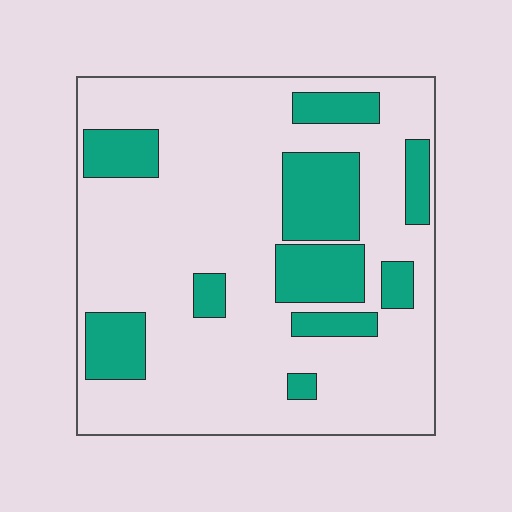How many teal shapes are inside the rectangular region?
10.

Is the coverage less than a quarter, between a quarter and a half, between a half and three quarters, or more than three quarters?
Less than a quarter.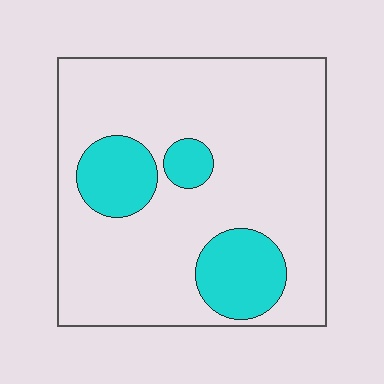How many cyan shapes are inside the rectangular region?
3.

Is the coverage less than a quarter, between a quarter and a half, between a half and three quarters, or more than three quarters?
Less than a quarter.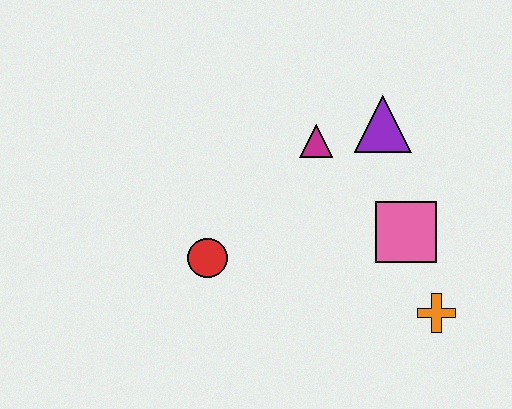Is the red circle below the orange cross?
No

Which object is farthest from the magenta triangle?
The orange cross is farthest from the magenta triangle.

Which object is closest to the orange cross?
The pink square is closest to the orange cross.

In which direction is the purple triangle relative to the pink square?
The purple triangle is above the pink square.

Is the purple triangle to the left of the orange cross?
Yes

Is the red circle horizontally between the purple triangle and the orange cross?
No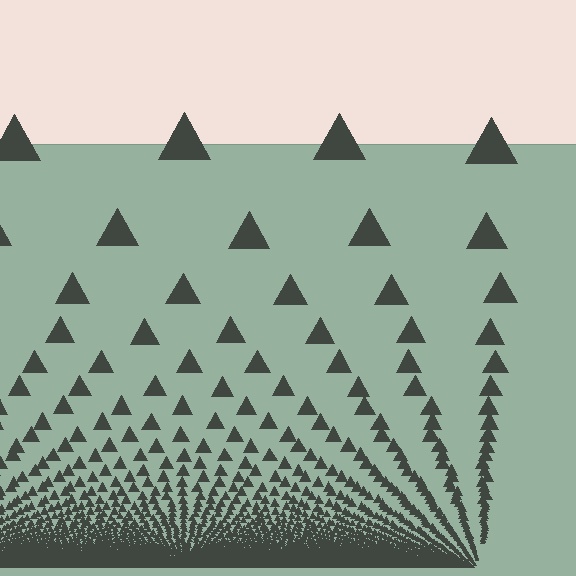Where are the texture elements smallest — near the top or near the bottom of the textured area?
Near the bottom.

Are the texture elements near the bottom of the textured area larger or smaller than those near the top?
Smaller. The gradient is inverted — elements near the bottom are smaller and denser.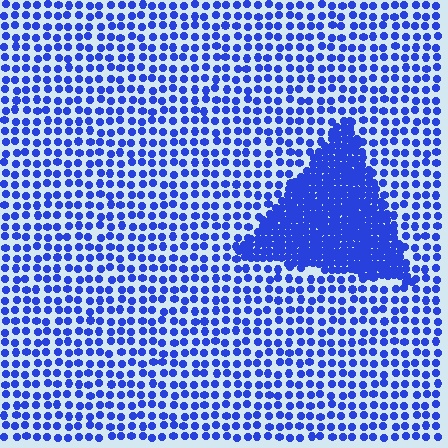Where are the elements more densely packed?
The elements are more densely packed inside the triangle boundary.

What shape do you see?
I see a triangle.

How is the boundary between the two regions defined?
The boundary is defined by a change in element density (approximately 2.9x ratio). All elements are the same color, size, and shape.